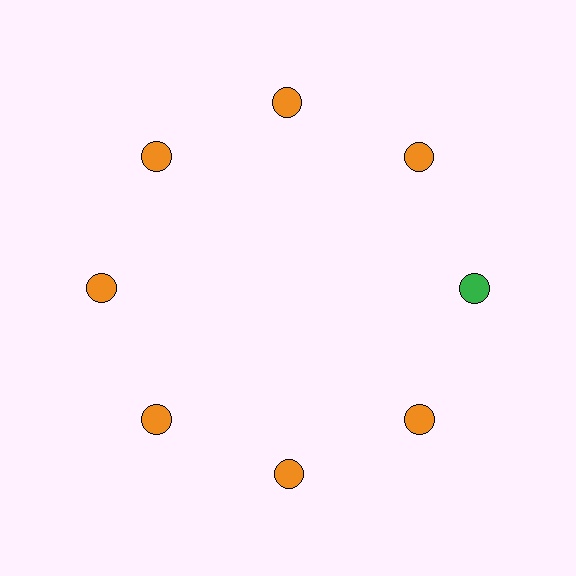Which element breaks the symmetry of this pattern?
The green circle at roughly the 3 o'clock position breaks the symmetry. All other shapes are orange circles.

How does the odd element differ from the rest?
It has a different color: green instead of orange.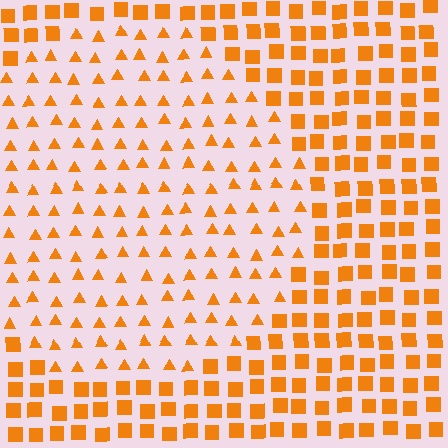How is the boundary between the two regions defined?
The boundary is defined by a change in element shape: triangles inside vs. squares outside. All elements share the same color and spacing.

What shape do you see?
I see a circle.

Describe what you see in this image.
The image is filled with small orange elements arranged in a uniform grid. A circle-shaped region contains triangles, while the surrounding area contains squares. The boundary is defined purely by the change in element shape.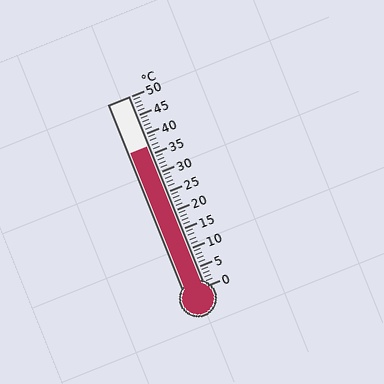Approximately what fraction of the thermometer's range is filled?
The thermometer is filled to approximately 75% of its range.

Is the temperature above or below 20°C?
The temperature is above 20°C.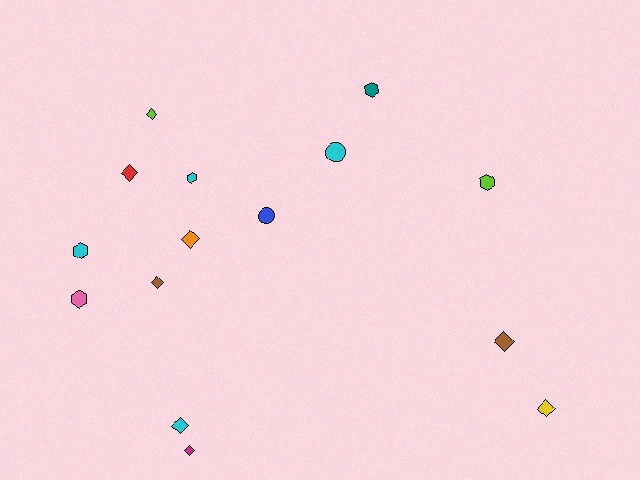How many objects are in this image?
There are 15 objects.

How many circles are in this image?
There are 2 circles.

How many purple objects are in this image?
There are no purple objects.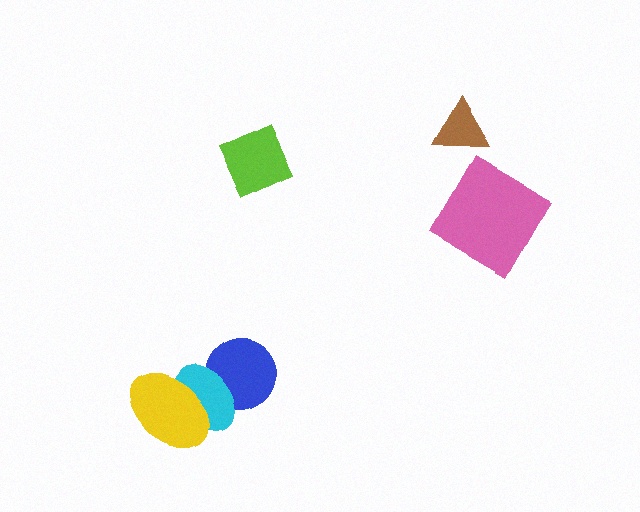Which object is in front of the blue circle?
The cyan ellipse is in front of the blue circle.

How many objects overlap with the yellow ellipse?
1 object overlaps with the yellow ellipse.